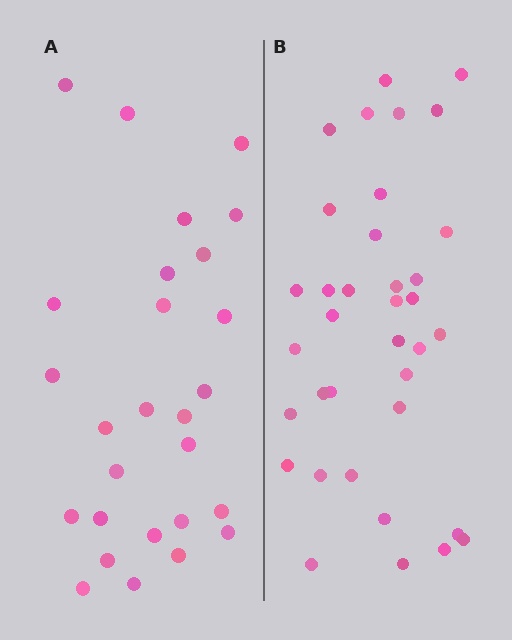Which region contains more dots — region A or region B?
Region B (the right region) has more dots.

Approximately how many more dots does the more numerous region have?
Region B has roughly 8 or so more dots than region A.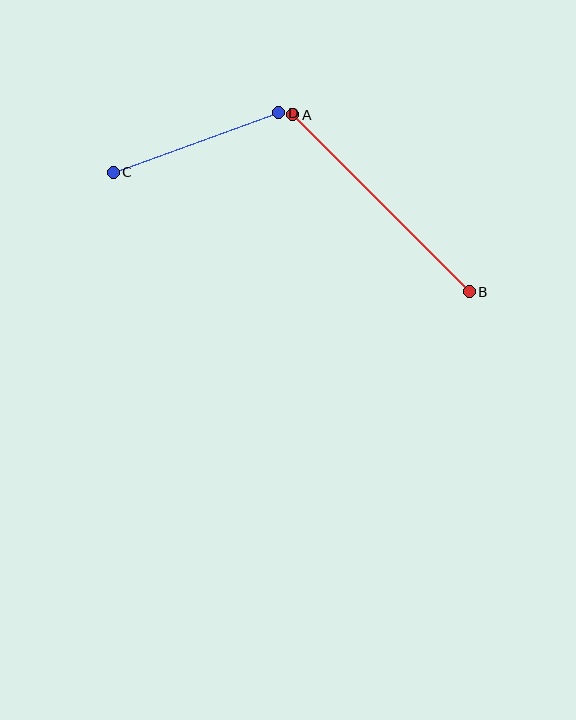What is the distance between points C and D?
The distance is approximately 176 pixels.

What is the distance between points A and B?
The distance is approximately 250 pixels.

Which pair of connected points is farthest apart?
Points A and B are farthest apart.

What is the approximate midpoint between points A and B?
The midpoint is at approximately (381, 203) pixels.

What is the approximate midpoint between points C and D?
The midpoint is at approximately (196, 142) pixels.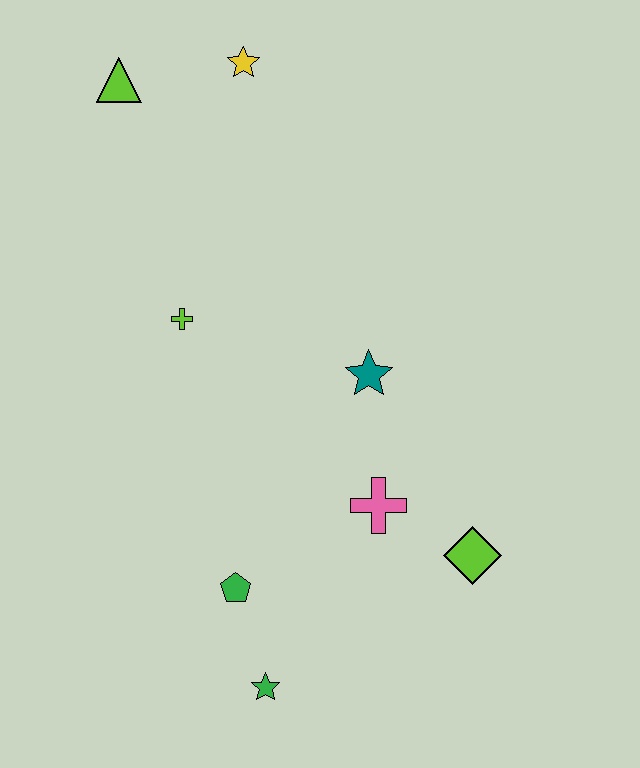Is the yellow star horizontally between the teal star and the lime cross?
Yes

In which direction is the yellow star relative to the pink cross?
The yellow star is above the pink cross.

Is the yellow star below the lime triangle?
No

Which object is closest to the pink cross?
The lime diamond is closest to the pink cross.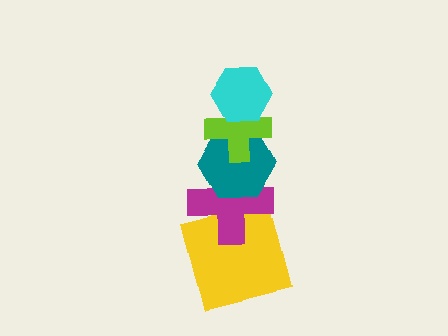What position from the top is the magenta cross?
The magenta cross is 4th from the top.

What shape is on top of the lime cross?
The cyan hexagon is on top of the lime cross.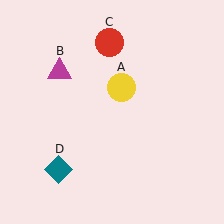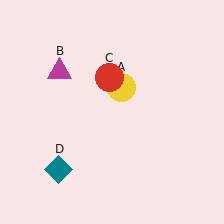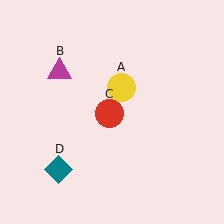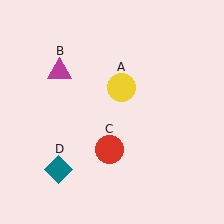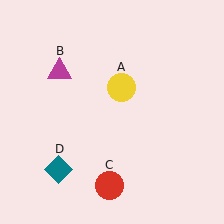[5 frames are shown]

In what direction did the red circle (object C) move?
The red circle (object C) moved down.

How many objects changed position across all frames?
1 object changed position: red circle (object C).